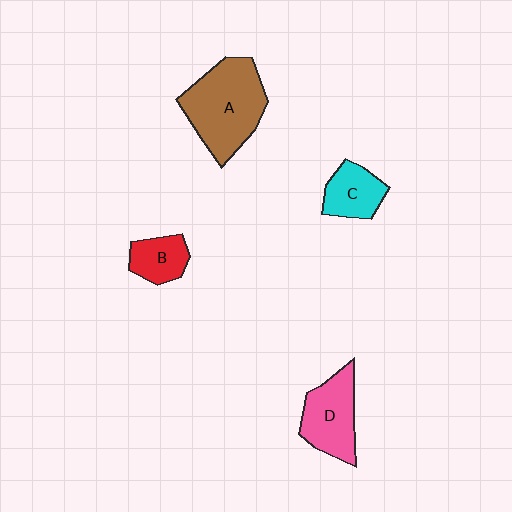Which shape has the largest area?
Shape A (brown).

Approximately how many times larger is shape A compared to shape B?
Approximately 2.5 times.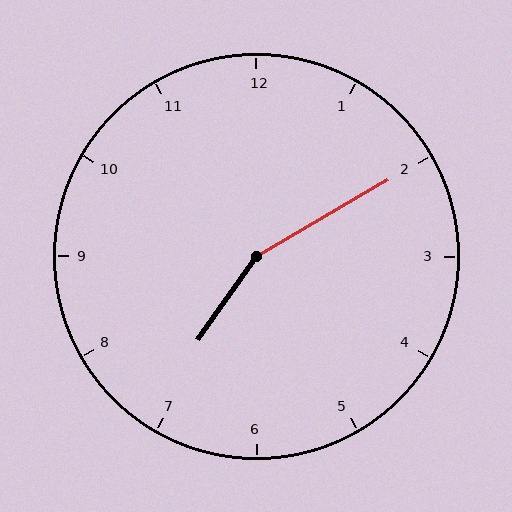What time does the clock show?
7:10.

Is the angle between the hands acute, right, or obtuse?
It is obtuse.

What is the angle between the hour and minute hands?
Approximately 155 degrees.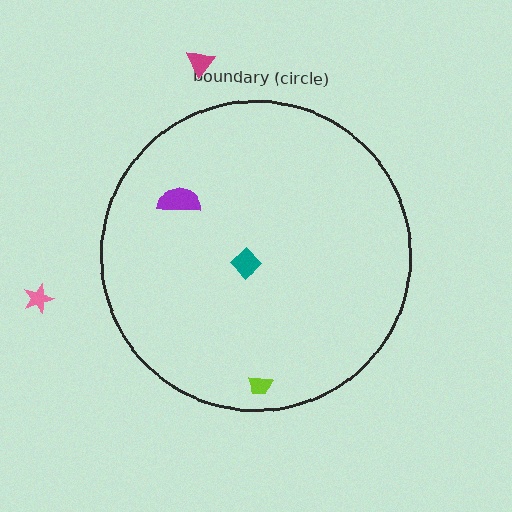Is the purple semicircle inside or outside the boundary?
Inside.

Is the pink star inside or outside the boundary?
Outside.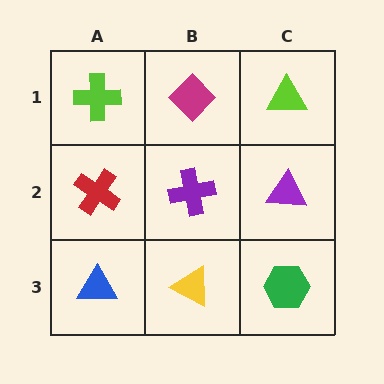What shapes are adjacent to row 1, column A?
A red cross (row 2, column A), a magenta diamond (row 1, column B).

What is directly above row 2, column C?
A lime triangle.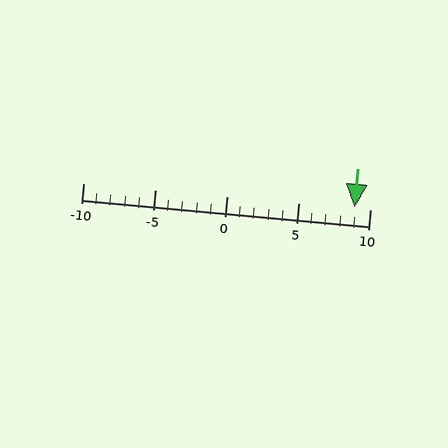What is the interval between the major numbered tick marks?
The major tick marks are spaced 5 units apart.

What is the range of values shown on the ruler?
The ruler shows values from -10 to 10.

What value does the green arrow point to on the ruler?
The green arrow points to approximately 9.